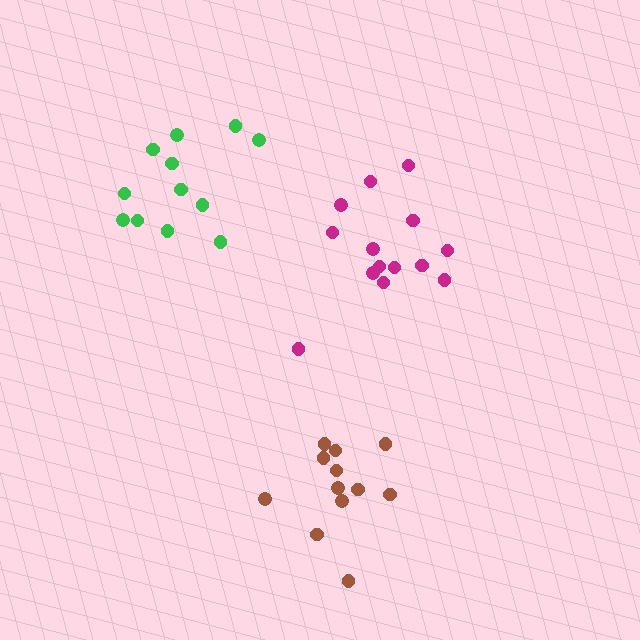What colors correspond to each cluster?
The clusters are colored: magenta, brown, green.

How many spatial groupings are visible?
There are 3 spatial groupings.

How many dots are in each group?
Group 1: 14 dots, Group 2: 12 dots, Group 3: 12 dots (38 total).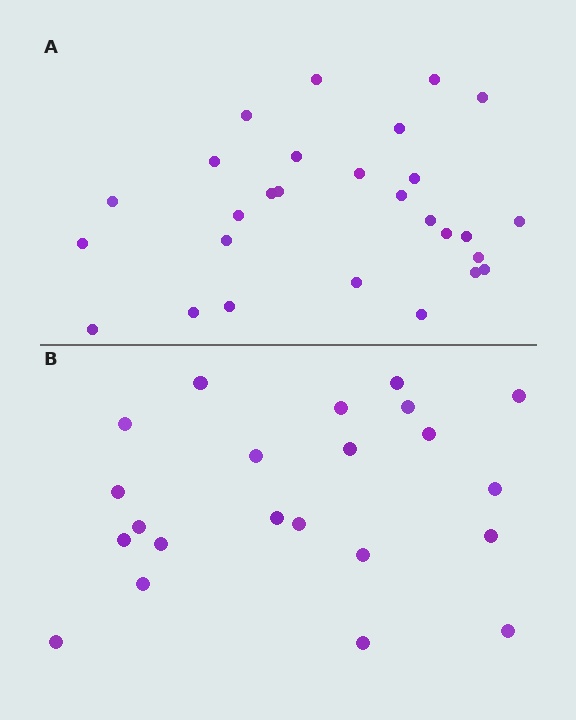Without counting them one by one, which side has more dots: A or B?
Region A (the top region) has more dots.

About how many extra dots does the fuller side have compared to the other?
Region A has about 6 more dots than region B.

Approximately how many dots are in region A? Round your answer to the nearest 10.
About 30 dots. (The exact count is 28, which rounds to 30.)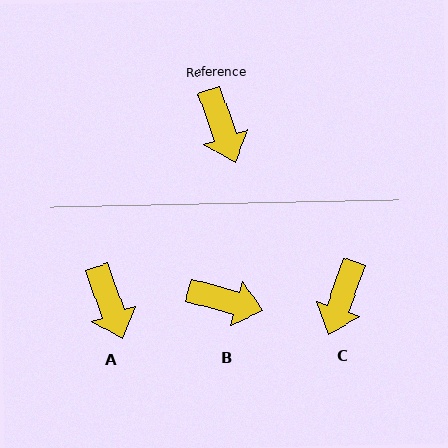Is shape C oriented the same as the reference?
No, it is off by about 39 degrees.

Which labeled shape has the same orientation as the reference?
A.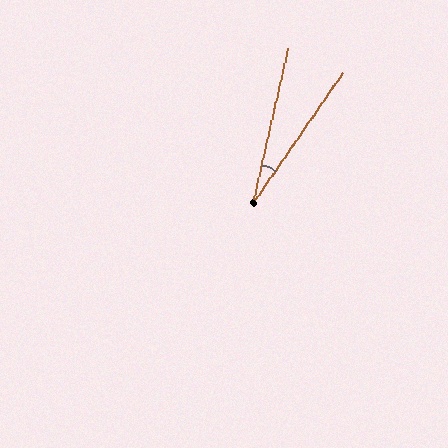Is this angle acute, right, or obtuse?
It is acute.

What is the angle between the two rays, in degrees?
Approximately 22 degrees.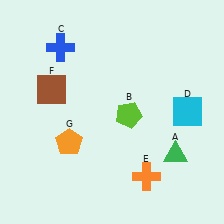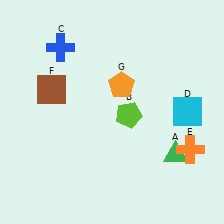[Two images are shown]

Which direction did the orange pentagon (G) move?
The orange pentagon (G) moved up.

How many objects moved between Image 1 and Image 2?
2 objects moved between the two images.